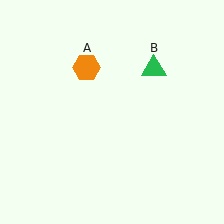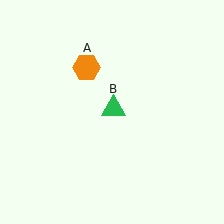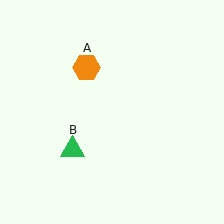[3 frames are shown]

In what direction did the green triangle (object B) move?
The green triangle (object B) moved down and to the left.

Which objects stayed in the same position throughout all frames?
Orange hexagon (object A) remained stationary.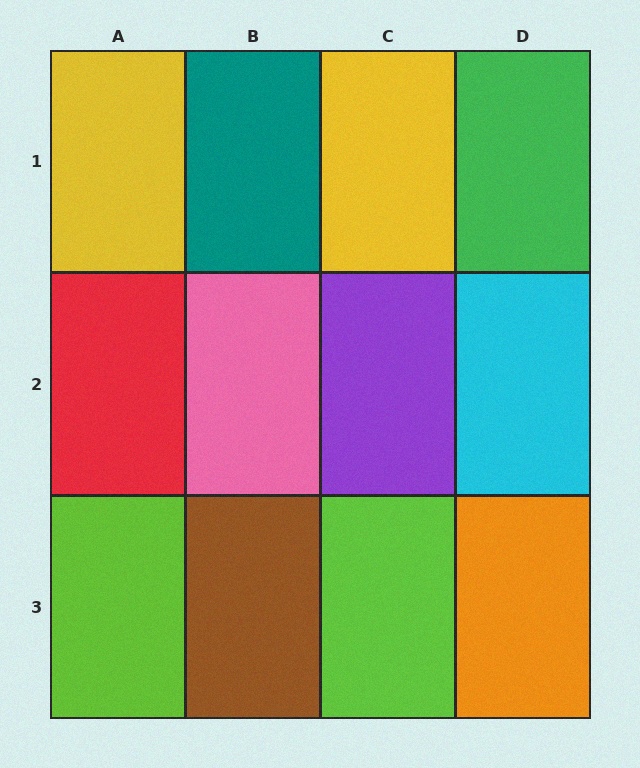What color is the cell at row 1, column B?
Teal.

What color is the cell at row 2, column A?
Red.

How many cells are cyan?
1 cell is cyan.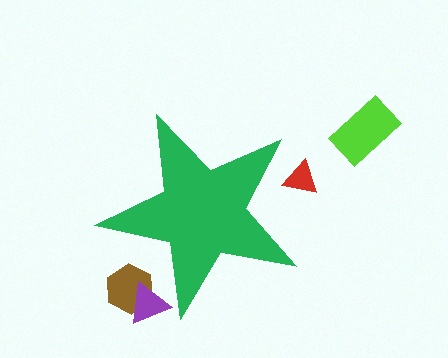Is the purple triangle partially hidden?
Yes, the purple triangle is partially hidden behind the green star.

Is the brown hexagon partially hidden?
Yes, the brown hexagon is partially hidden behind the green star.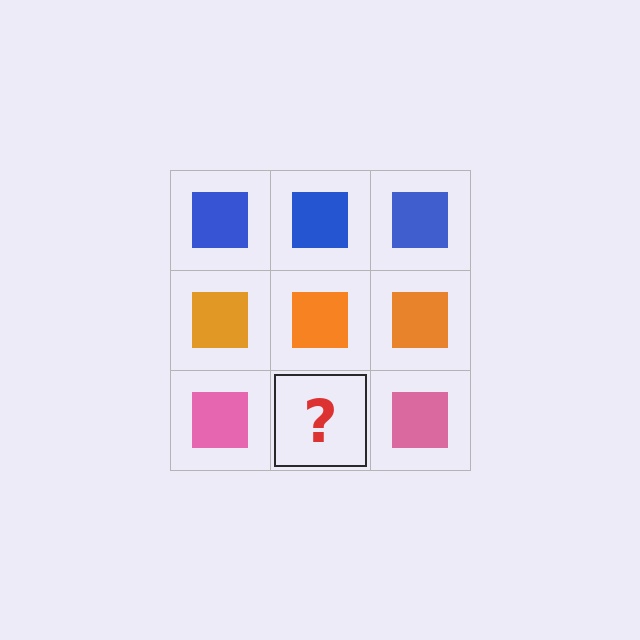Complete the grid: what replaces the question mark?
The question mark should be replaced with a pink square.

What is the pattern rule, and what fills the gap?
The rule is that each row has a consistent color. The gap should be filled with a pink square.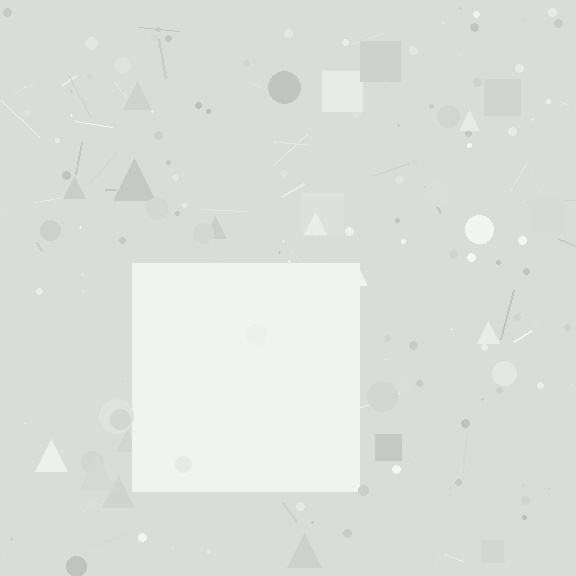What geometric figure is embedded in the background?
A square is embedded in the background.